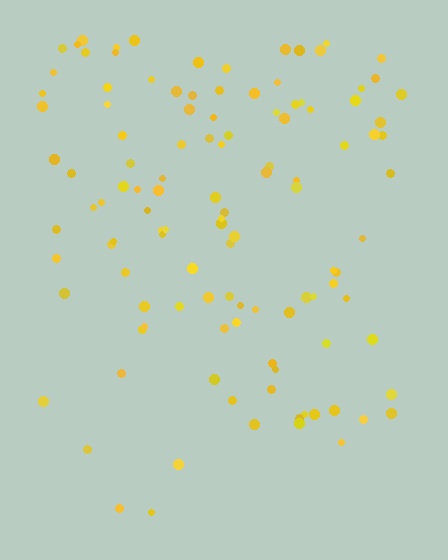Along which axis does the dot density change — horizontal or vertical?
Vertical.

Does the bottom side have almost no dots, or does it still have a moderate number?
Still a moderate number, just noticeably fewer than the top.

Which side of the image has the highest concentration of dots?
The top.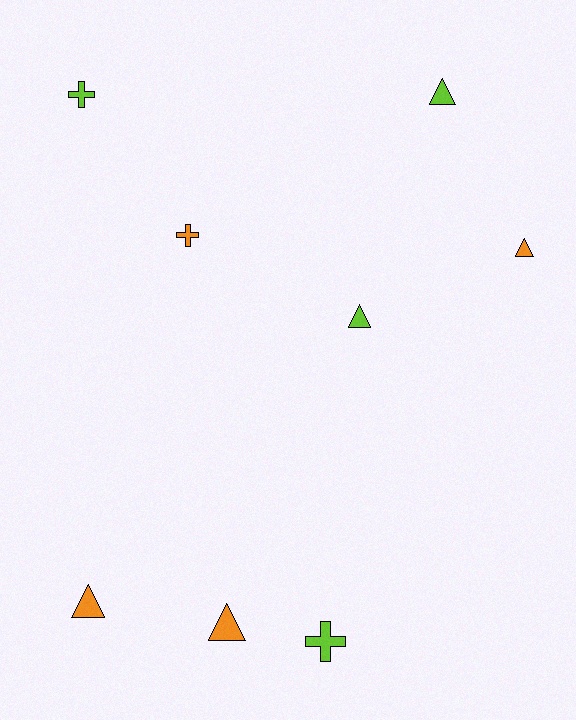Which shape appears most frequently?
Triangle, with 5 objects.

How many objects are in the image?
There are 8 objects.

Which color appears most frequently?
Lime, with 4 objects.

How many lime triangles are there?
There are 2 lime triangles.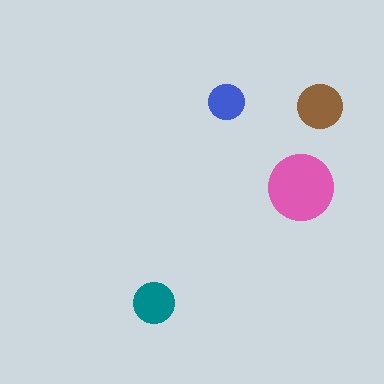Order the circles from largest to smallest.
the pink one, the brown one, the teal one, the blue one.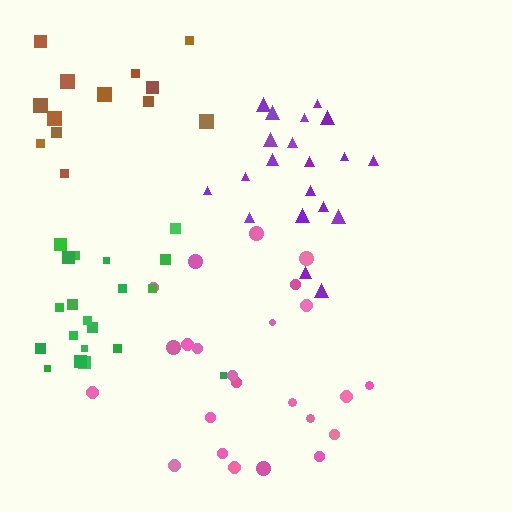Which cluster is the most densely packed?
Green.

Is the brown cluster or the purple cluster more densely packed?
Purple.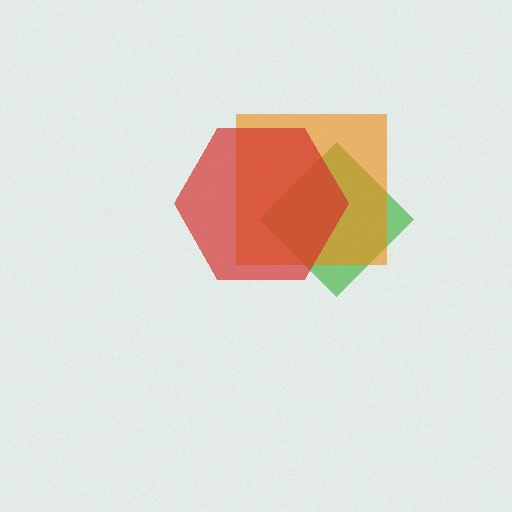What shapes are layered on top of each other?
The layered shapes are: a green diamond, an orange square, a red hexagon.